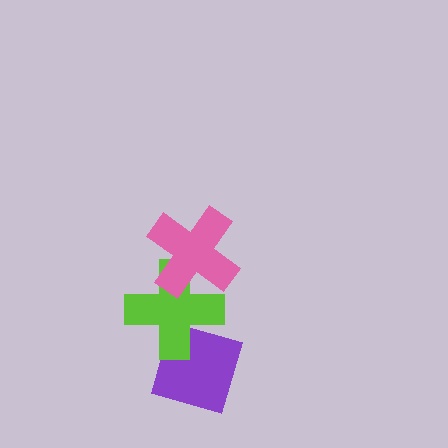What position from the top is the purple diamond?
The purple diamond is 3rd from the top.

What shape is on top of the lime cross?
The pink cross is on top of the lime cross.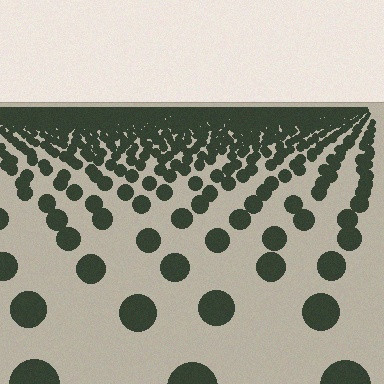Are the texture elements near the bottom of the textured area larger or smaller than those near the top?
Larger. Near the bottom, elements are closer to the viewer and appear at a bigger on-screen size.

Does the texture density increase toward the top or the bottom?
Density increases toward the top.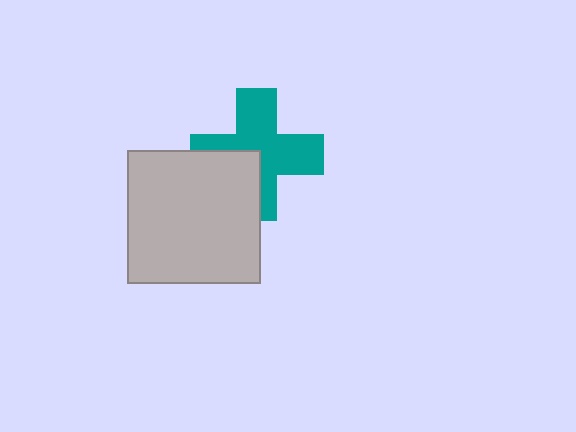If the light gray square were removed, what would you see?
You would see the complete teal cross.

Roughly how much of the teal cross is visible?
Most of it is visible (roughly 68%).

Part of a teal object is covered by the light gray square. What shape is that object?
It is a cross.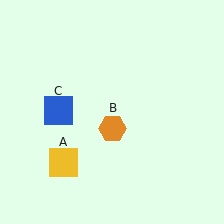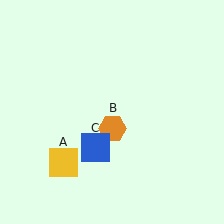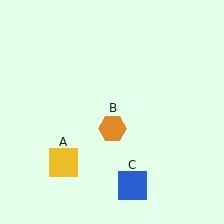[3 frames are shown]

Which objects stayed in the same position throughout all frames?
Yellow square (object A) and orange hexagon (object B) remained stationary.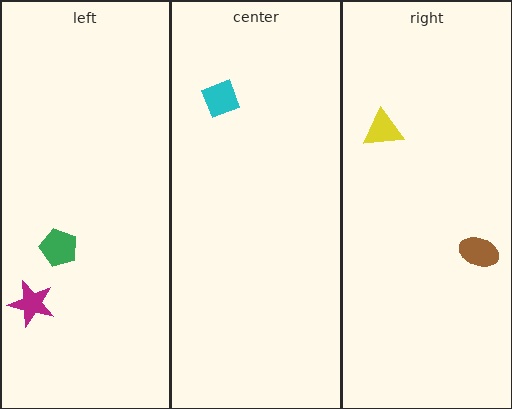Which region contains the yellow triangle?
The right region.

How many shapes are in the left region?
2.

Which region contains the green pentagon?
The left region.